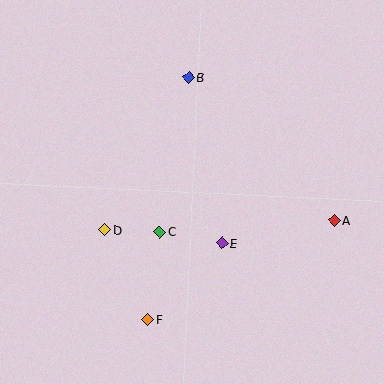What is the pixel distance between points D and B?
The distance between D and B is 174 pixels.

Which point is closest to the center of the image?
Point C at (160, 232) is closest to the center.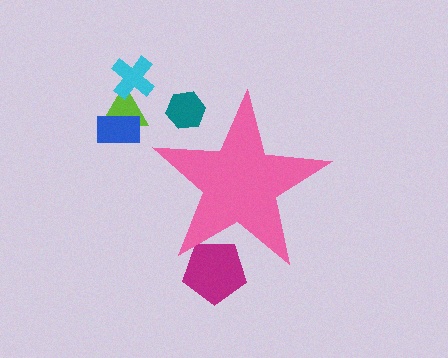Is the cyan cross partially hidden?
No, the cyan cross is fully visible.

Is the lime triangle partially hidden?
No, the lime triangle is fully visible.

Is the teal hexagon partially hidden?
Yes, the teal hexagon is partially hidden behind the pink star.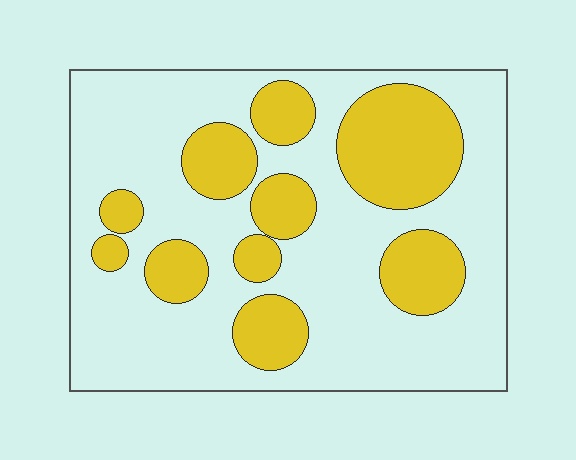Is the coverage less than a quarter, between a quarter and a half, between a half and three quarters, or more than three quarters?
Between a quarter and a half.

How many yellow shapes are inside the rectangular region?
10.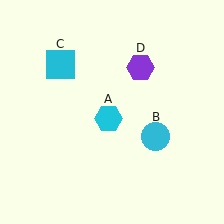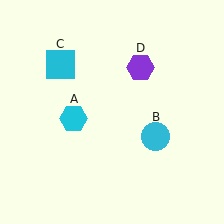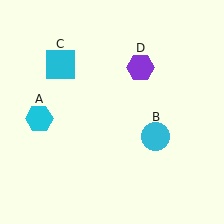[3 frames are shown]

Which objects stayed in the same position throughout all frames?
Cyan circle (object B) and cyan square (object C) and purple hexagon (object D) remained stationary.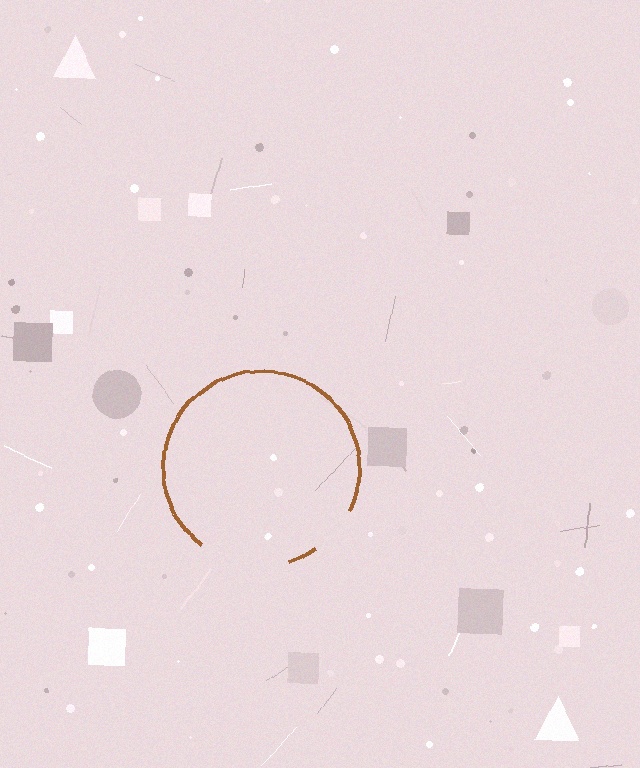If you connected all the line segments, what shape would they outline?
They would outline a circle.